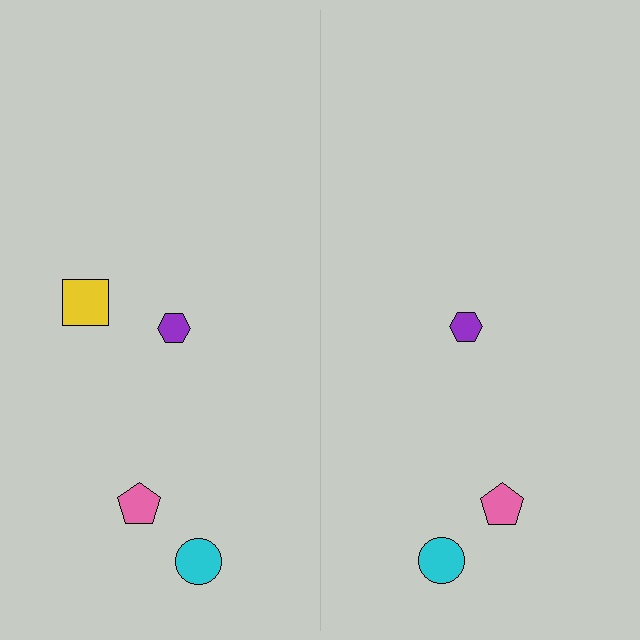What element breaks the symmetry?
A yellow square is missing from the right side.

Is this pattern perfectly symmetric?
No, the pattern is not perfectly symmetric. A yellow square is missing from the right side.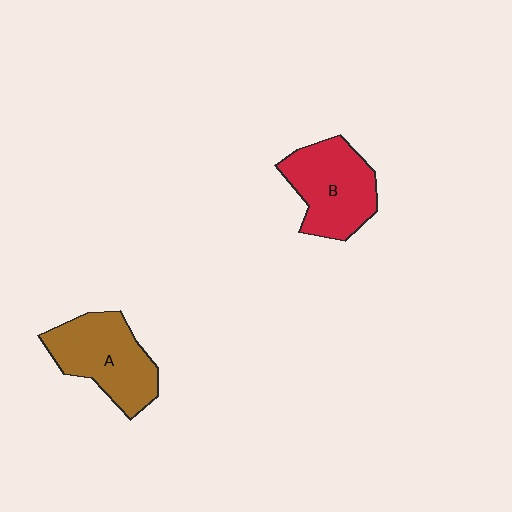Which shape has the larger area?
Shape A (brown).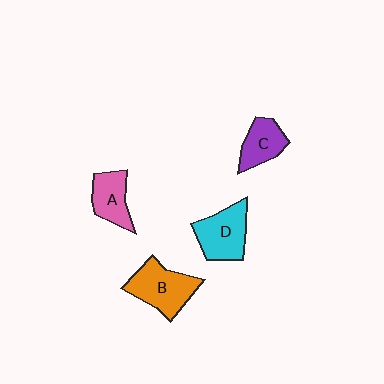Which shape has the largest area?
Shape B (orange).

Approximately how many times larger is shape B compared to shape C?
Approximately 1.5 times.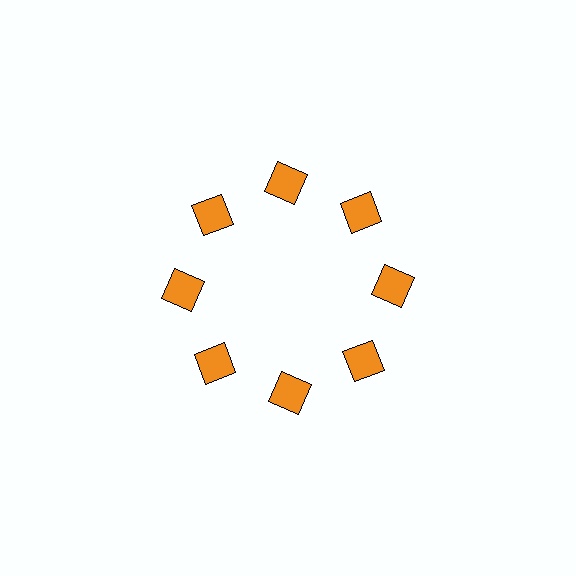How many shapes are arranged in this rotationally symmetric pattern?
There are 8 shapes, arranged in 8 groups of 1.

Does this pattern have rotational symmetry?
Yes, this pattern has 8-fold rotational symmetry. It looks the same after rotating 45 degrees around the center.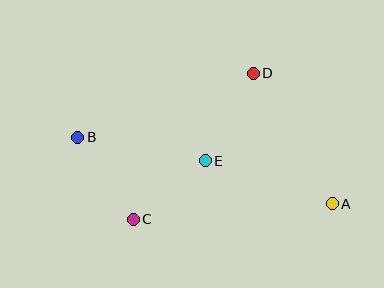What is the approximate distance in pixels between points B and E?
The distance between B and E is approximately 130 pixels.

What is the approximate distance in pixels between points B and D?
The distance between B and D is approximately 187 pixels.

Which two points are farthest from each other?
Points A and B are farthest from each other.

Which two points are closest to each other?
Points C and E are closest to each other.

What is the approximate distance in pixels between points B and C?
The distance between B and C is approximately 99 pixels.